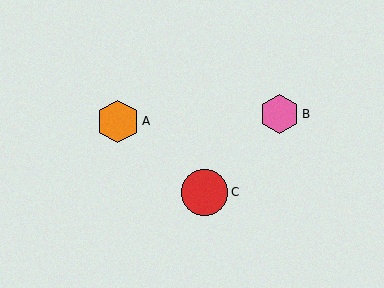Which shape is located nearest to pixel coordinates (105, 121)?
The orange hexagon (labeled A) at (118, 121) is nearest to that location.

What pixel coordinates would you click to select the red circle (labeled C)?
Click at (205, 192) to select the red circle C.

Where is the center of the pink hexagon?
The center of the pink hexagon is at (280, 114).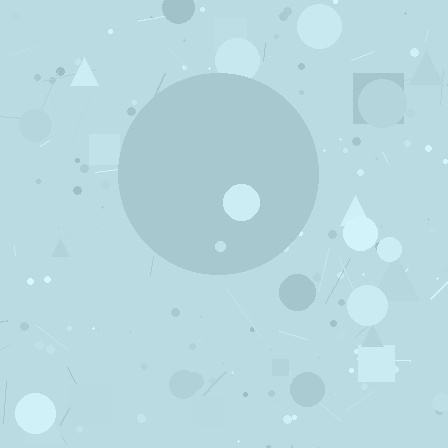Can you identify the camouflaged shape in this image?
The camouflaged shape is a circle.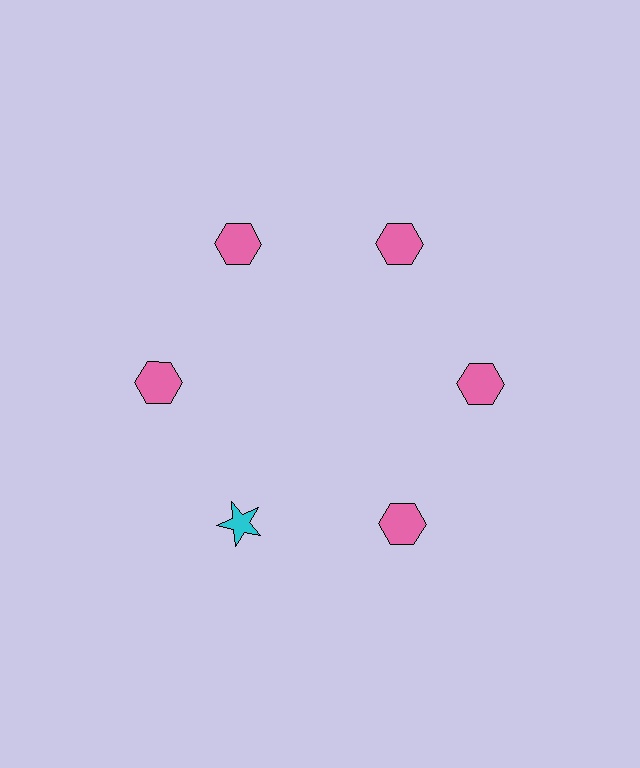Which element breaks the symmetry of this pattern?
The cyan star at roughly the 7 o'clock position breaks the symmetry. All other shapes are pink hexagons.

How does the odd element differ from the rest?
It differs in both color (cyan instead of pink) and shape (star instead of hexagon).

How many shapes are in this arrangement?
There are 6 shapes arranged in a ring pattern.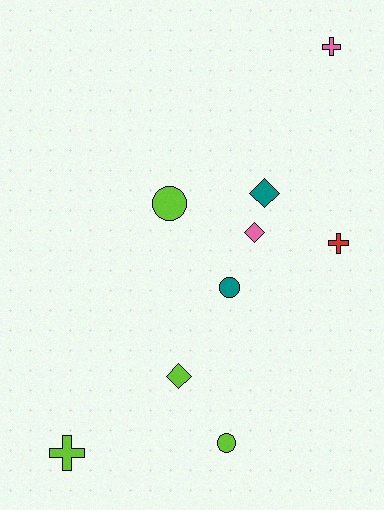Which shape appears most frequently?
Diamond, with 3 objects.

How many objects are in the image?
There are 9 objects.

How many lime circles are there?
There are 2 lime circles.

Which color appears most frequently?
Lime, with 4 objects.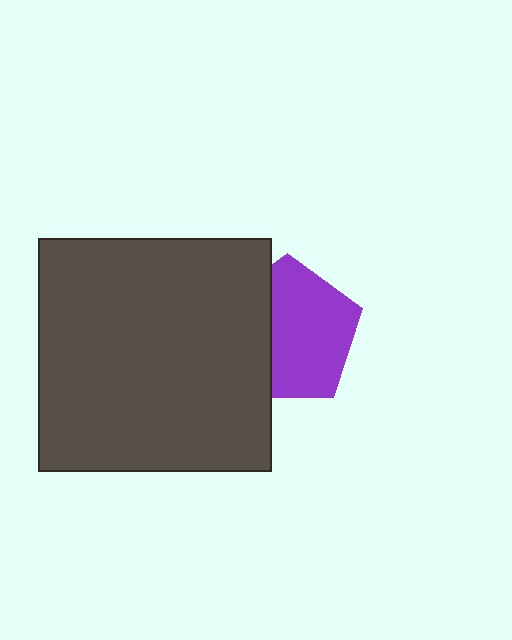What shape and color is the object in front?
The object in front is a dark gray square.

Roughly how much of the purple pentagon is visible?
About half of it is visible (roughly 64%).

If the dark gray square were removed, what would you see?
You would see the complete purple pentagon.